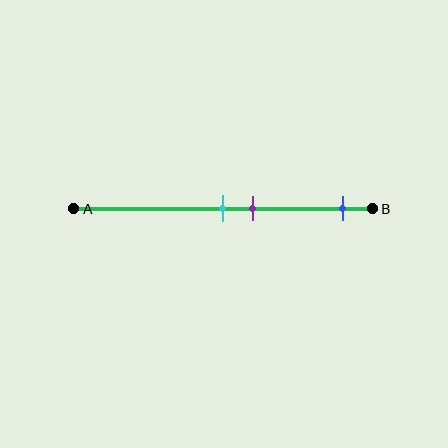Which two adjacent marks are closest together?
The cyan and purple marks are the closest adjacent pair.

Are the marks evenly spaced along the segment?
No, the marks are not evenly spaced.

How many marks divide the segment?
There are 3 marks dividing the segment.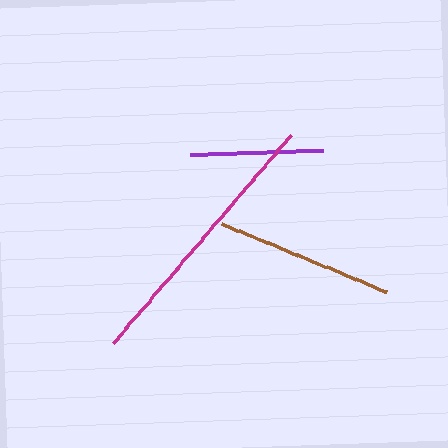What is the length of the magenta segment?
The magenta segment is approximately 273 pixels long.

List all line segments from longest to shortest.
From longest to shortest: magenta, brown, purple.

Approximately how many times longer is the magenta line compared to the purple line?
The magenta line is approximately 2.1 times the length of the purple line.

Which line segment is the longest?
The magenta line is the longest at approximately 273 pixels.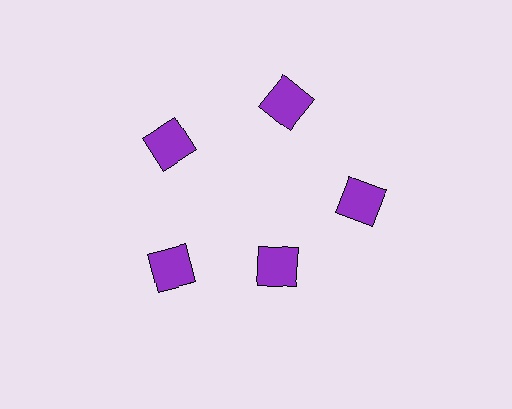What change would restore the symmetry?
The symmetry would be restored by moving it outward, back onto the ring so that all 5 squares sit at equal angles and equal distance from the center.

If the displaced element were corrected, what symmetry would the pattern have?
It would have 5-fold rotational symmetry — the pattern would map onto itself every 72 degrees.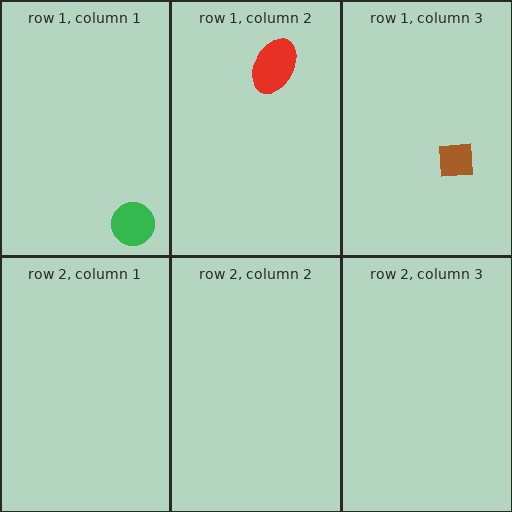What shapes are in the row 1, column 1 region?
The green circle.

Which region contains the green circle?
The row 1, column 1 region.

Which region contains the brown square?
The row 1, column 3 region.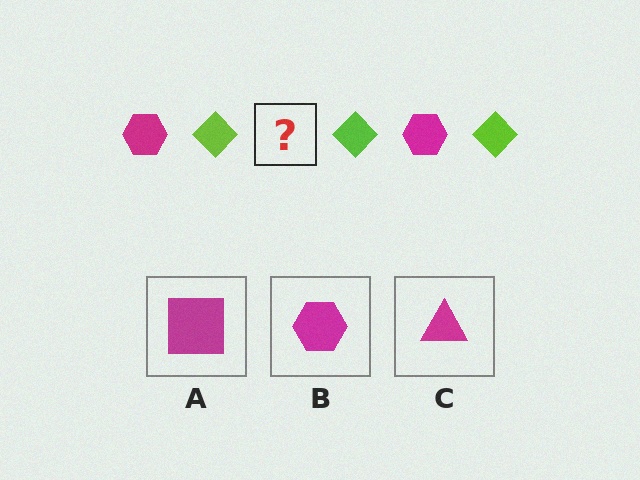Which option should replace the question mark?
Option B.